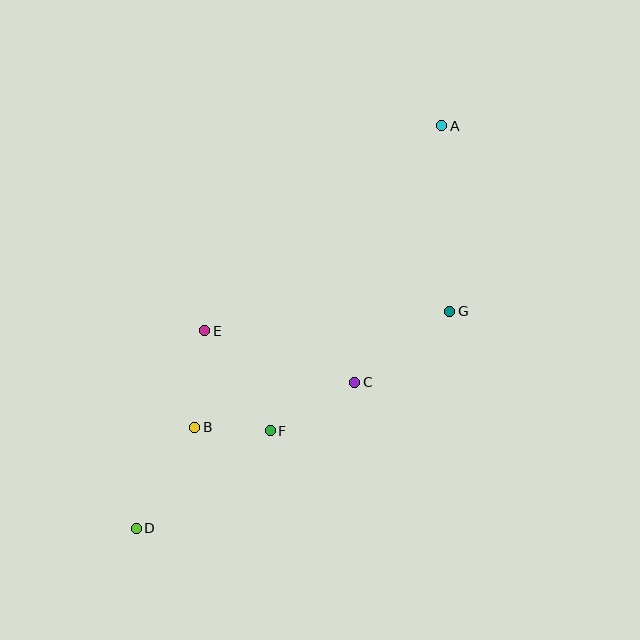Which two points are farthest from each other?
Points A and D are farthest from each other.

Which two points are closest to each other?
Points B and F are closest to each other.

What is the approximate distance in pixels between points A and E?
The distance between A and E is approximately 313 pixels.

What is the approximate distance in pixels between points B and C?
The distance between B and C is approximately 166 pixels.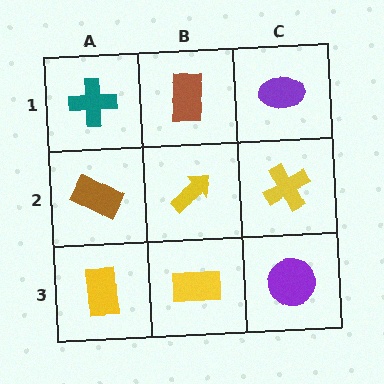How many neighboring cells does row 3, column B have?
3.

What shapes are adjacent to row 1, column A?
A brown rectangle (row 2, column A), a brown rectangle (row 1, column B).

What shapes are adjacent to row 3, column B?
A yellow arrow (row 2, column B), a yellow rectangle (row 3, column A), a purple circle (row 3, column C).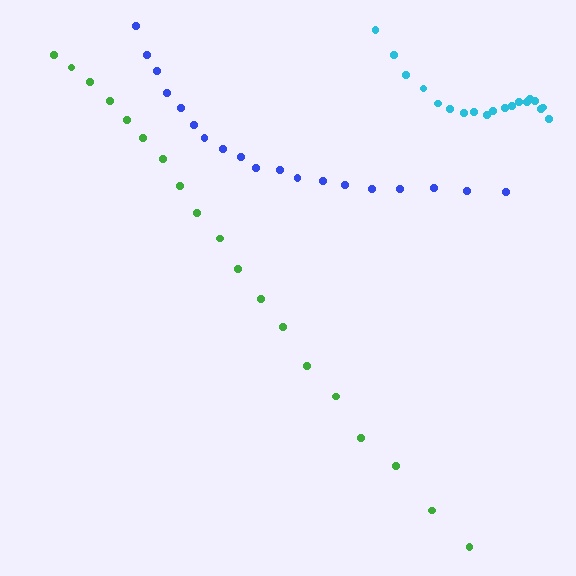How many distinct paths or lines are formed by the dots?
There are 3 distinct paths.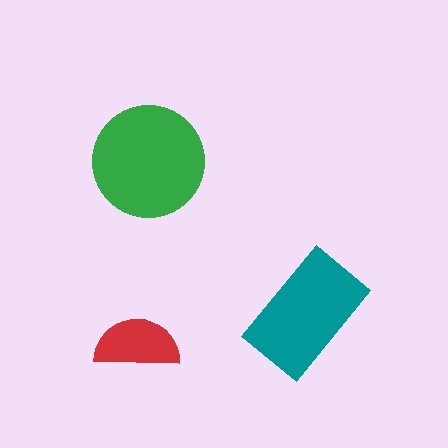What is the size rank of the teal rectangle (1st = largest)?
2nd.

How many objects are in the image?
There are 3 objects in the image.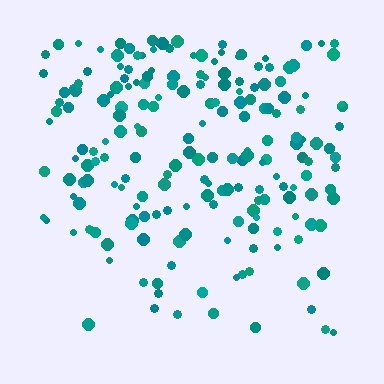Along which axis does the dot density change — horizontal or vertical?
Vertical.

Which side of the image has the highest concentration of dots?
The top.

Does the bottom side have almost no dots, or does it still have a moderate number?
Still a moderate number, just noticeably fewer than the top.